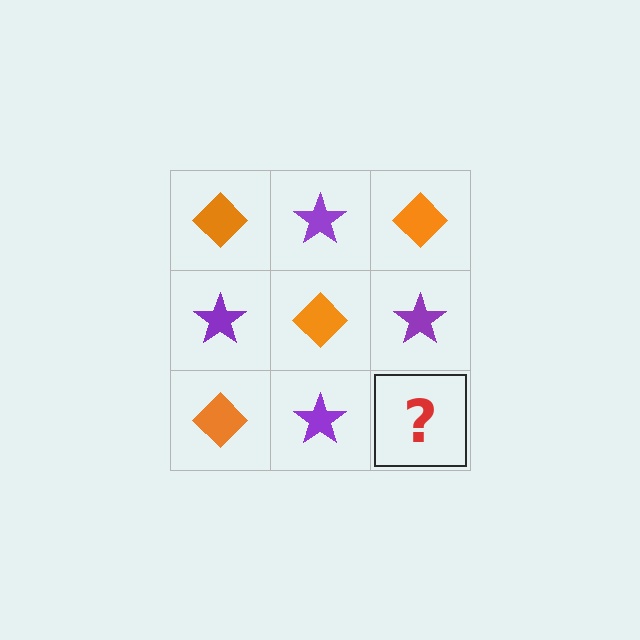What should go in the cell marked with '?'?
The missing cell should contain an orange diamond.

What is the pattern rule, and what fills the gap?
The rule is that it alternates orange diamond and purple star in a checkerboard pattern. The gap should be filled with an orange diamond.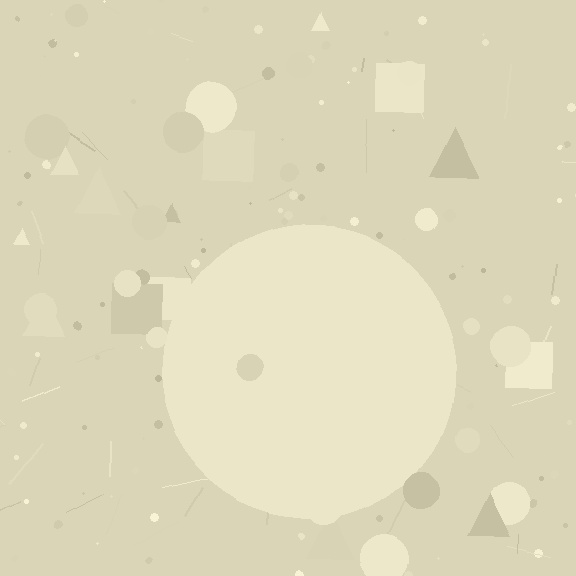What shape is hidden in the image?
A circle is hidden in the image.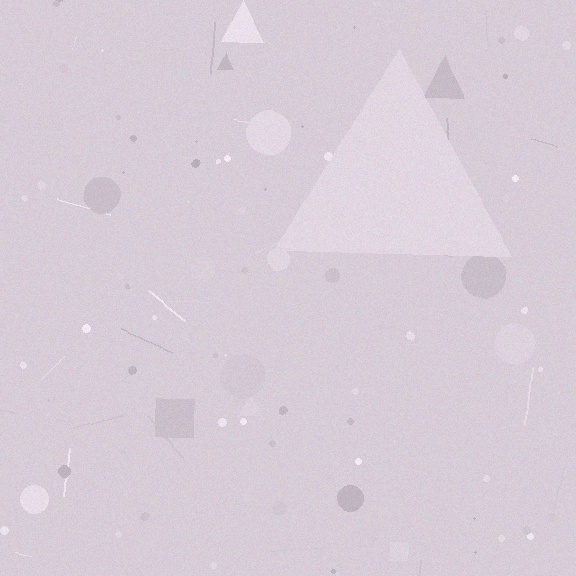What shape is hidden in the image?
A triangle is hidden in the image.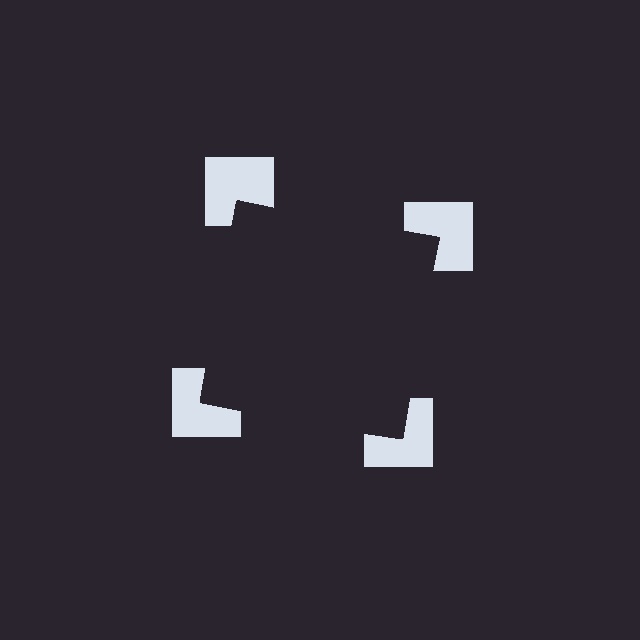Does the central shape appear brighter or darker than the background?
It typically appears slightly darker than the background, even though no actual brightness change is drawn.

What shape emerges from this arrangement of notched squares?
An illusory square — its edges are inferred from the aligned wedge cuts in the notched squares, not physically drawn.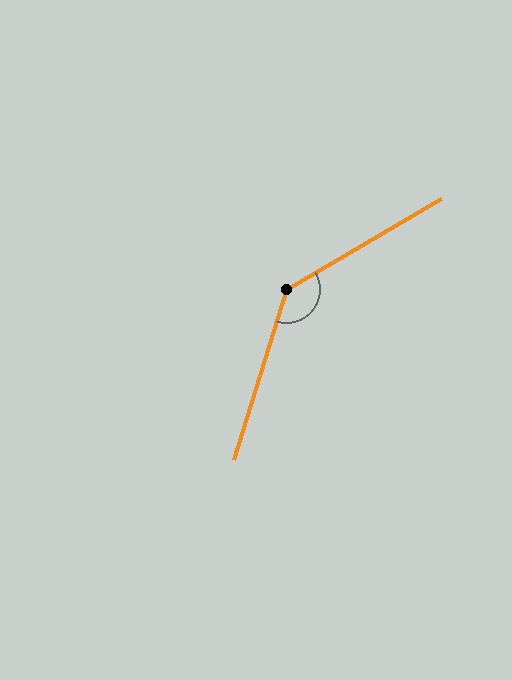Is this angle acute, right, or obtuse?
It is obtuse.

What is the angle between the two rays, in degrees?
Approximately 138 degrees.